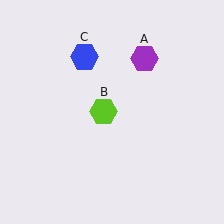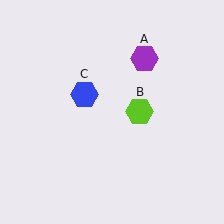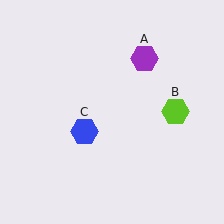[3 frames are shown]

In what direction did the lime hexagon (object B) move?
The lime hexagon (object B) moved right.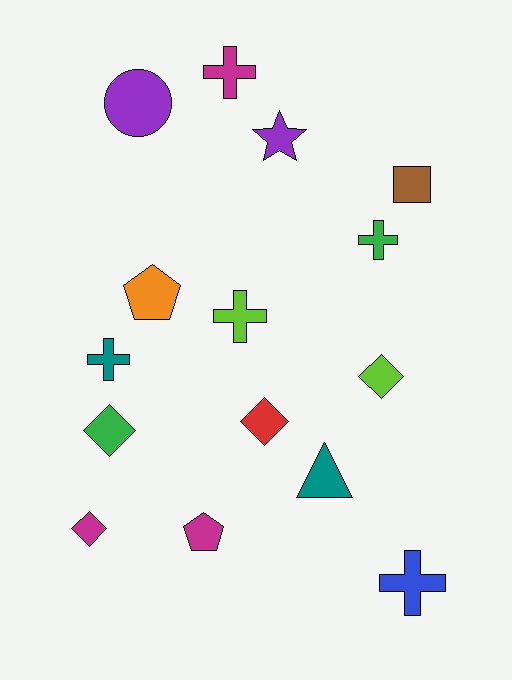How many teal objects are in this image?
There are 2 teal objects.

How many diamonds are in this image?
There are 4 diamonds.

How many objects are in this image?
There are 15 objects.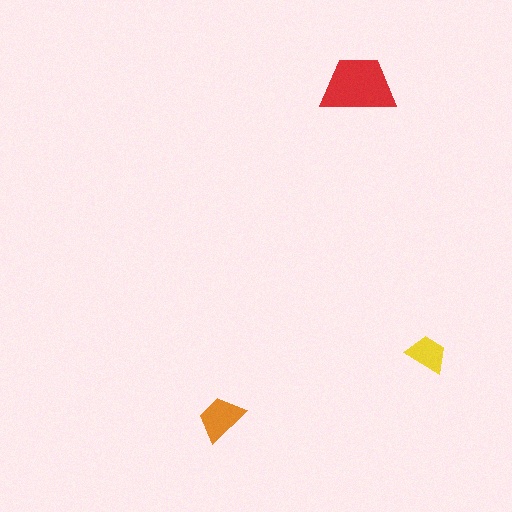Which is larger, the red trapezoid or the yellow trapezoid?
The red one.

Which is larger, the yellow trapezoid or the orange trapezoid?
The orange one.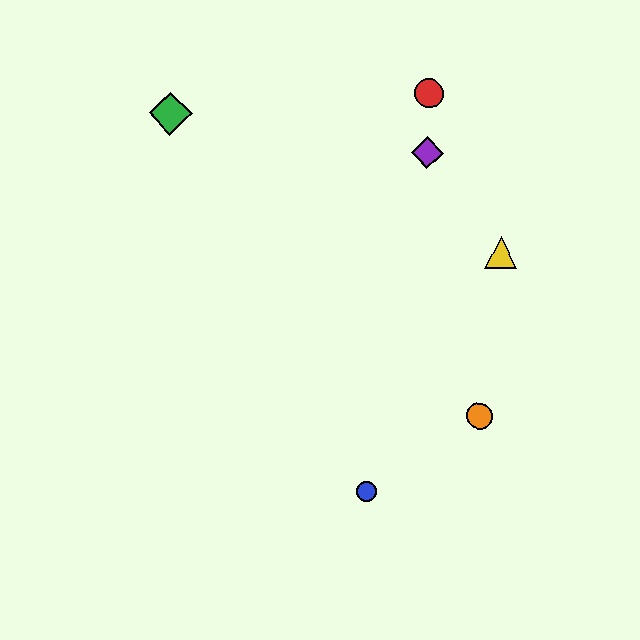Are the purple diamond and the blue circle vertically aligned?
No, the purple diamond is at x≈427 and the blue circle is at x≈367.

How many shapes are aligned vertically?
2 shapes (the red circle, the purple diamond) are aligned vertically.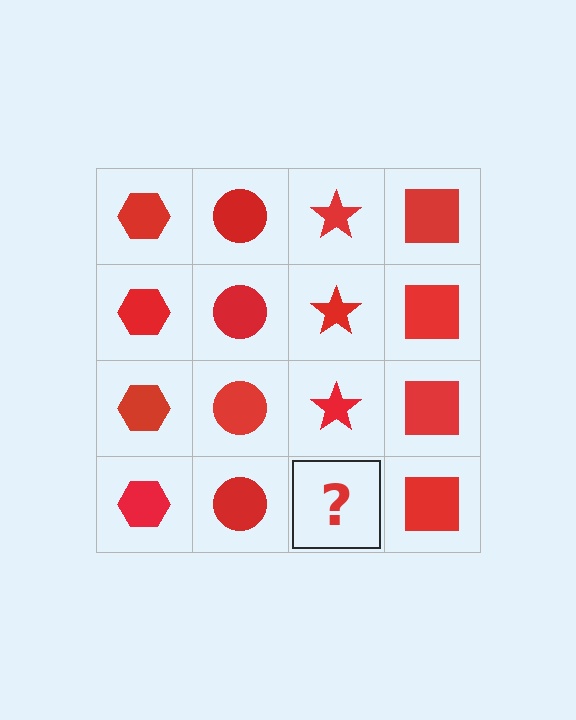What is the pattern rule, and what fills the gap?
The rule is that each column has a consistent shape. The gap should be filled with a red star.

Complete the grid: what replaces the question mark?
The question mark should be replaced with a red star.